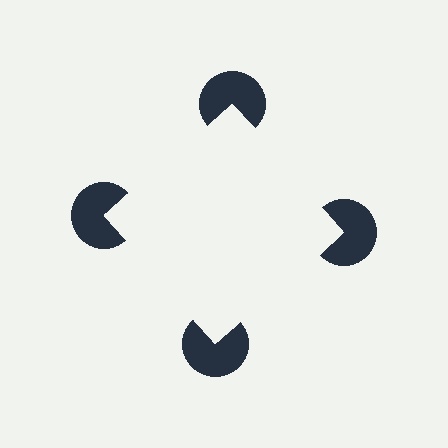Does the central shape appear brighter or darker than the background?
It typically appears slightly brighter than the background, even though no actual brightness change is drawn.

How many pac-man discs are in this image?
There are 4 — one at each vertex of the illusory square.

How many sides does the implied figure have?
4 sides.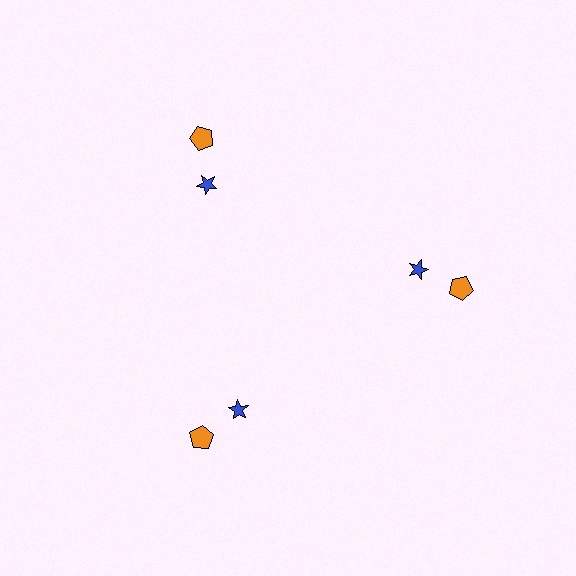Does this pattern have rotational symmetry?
Yes, this pattern has 3-fold rotational symmetry. It looks the same after rotating 120 degrees around the center.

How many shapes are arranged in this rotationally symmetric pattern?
There are 6 shapes, arranged in 3 groups of 2.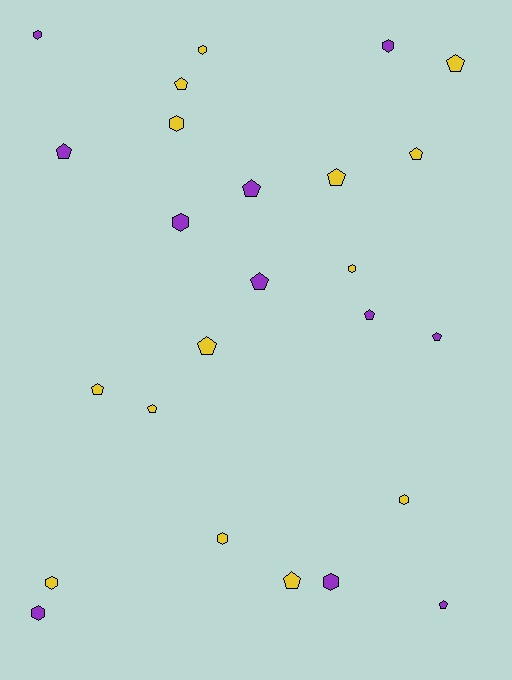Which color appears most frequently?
Yellow, with 14 objects.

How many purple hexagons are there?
There are 5 purple hexagons.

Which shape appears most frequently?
Pentagon, with 14 objects.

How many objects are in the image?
There are 25 objects.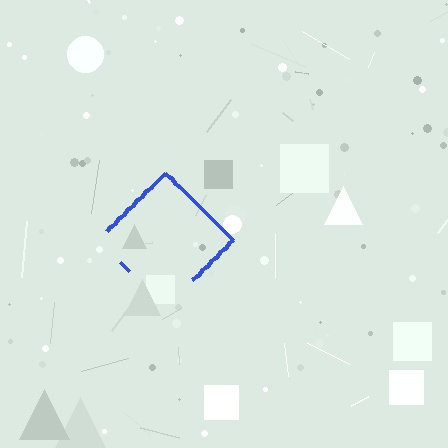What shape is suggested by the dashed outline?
The dashed outline suggests a diamond.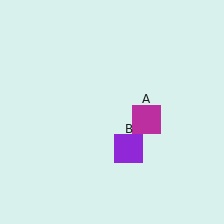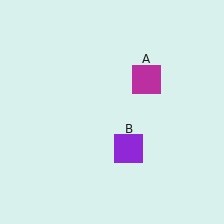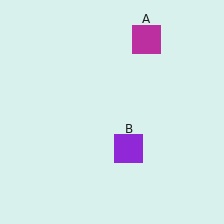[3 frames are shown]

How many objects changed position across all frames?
1 object changed position: magenta square (object A).